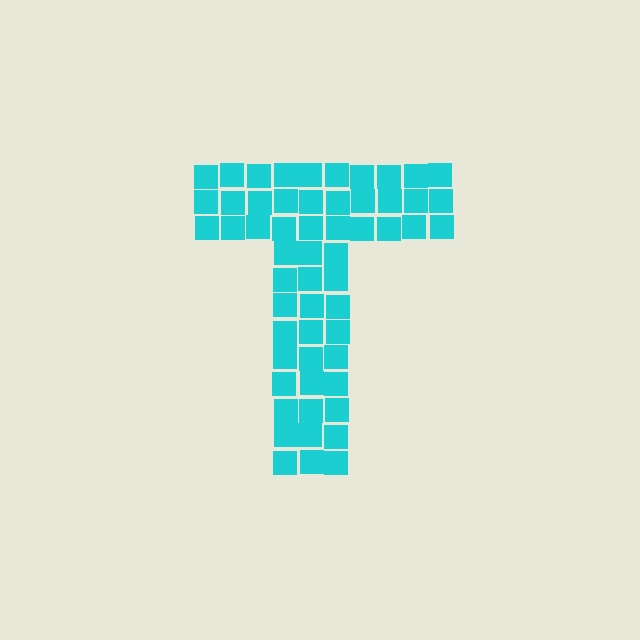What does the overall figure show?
The overall figure shows the letter T.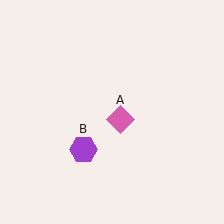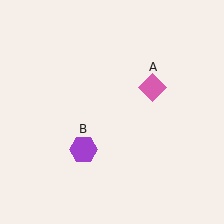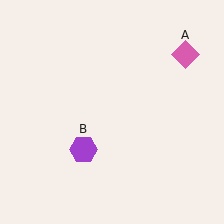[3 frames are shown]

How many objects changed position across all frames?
1 object changed position: pink diamond (object A).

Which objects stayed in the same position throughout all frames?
Purple hexagon (object B) remained stationary.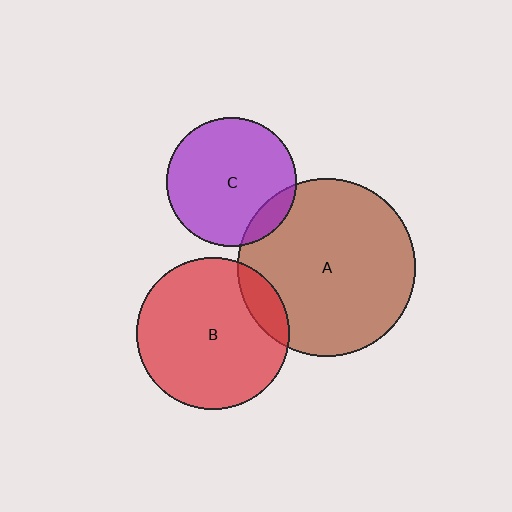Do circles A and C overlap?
Yes.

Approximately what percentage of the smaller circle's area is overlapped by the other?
Approximately 10%.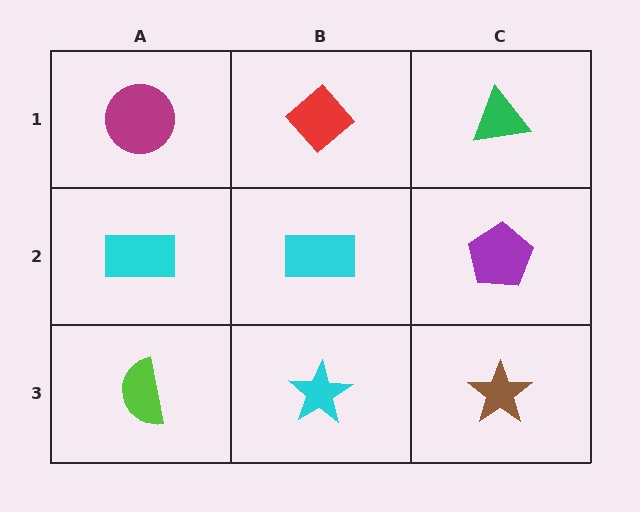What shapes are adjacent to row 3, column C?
A purple pentagon (row 2, column C), a cyan star (row 3, column B).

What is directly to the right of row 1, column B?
A green triangle.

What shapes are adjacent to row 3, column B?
A cyan rectangle (row 2, column B), a lime semicircle (row 3, column A), a brown star (row 3, column C).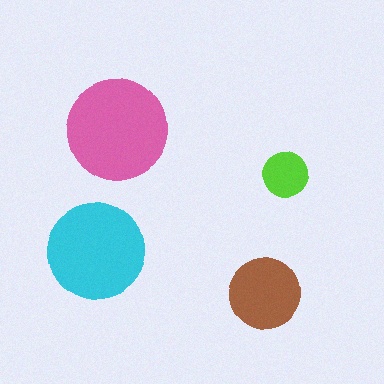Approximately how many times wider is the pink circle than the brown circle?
About 1.5 times wider.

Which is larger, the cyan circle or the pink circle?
The pink one.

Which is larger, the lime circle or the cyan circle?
The cyan one.